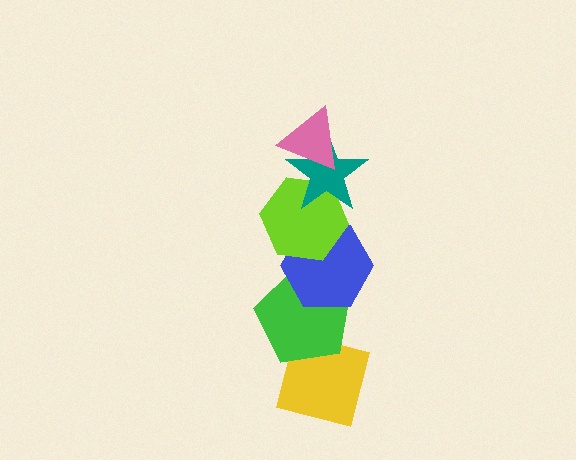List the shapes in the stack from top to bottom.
From top to bottom: the pink triangle, the teal star, the lime hexagon, the blue hexagon, the green pentagon, the yellow square.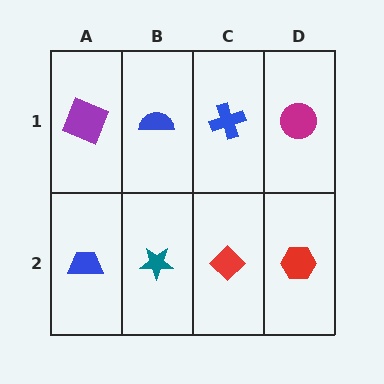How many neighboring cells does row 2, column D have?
2.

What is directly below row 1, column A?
A blue trapezoid.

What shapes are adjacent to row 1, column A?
A blue trapezoid (row 2, column A), a blue semicircle (row 1, column B).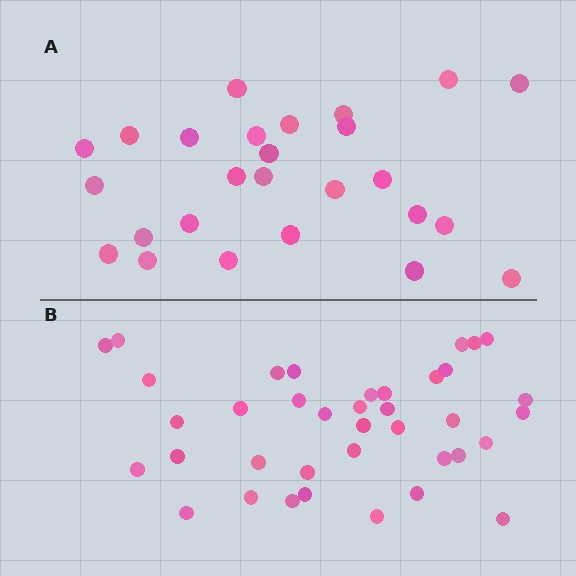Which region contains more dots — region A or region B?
Region B (the bottom region) has more dots.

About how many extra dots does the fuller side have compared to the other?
Region B has roughly 12 or so more dots than region A.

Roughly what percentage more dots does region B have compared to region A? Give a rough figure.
About 45% more.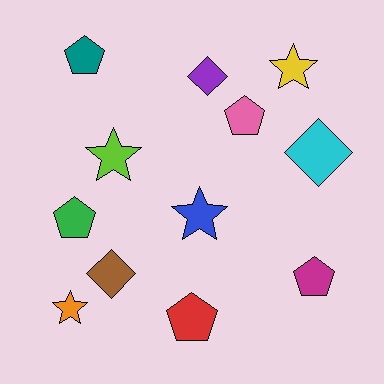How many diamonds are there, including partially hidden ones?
There are 3 diamonds.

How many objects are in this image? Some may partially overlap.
There are 12 objects.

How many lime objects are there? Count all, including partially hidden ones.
There is 1 lime object.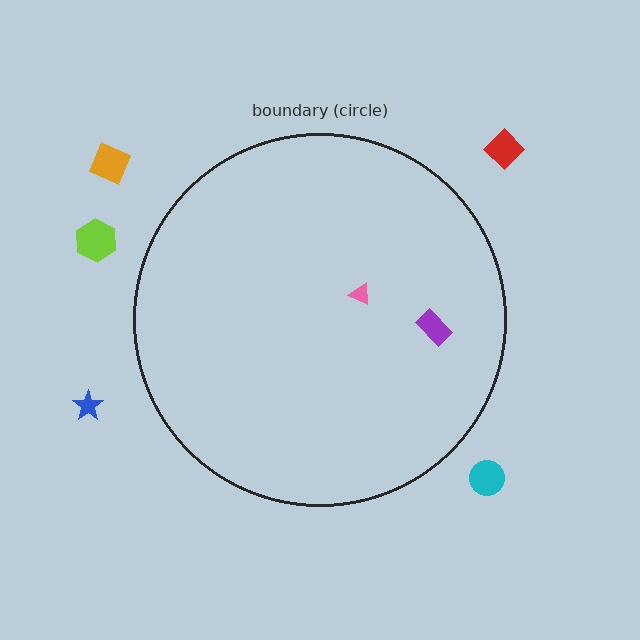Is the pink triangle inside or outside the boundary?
Inside.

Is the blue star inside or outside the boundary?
Outside.